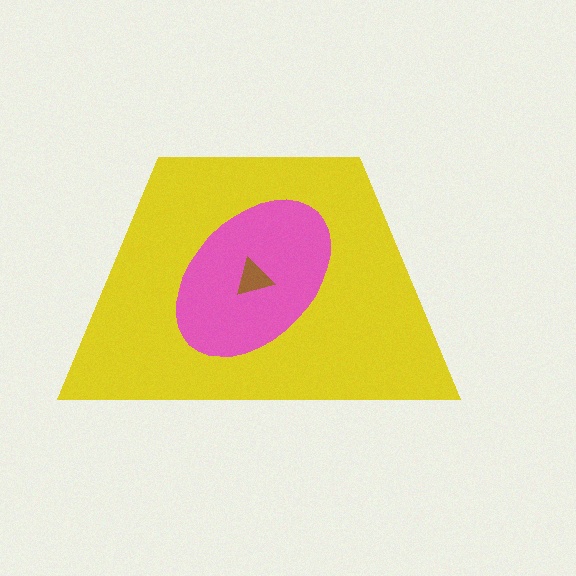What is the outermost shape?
The yellow trapezoid.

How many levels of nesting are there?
3.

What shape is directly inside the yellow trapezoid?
The pink ellipse.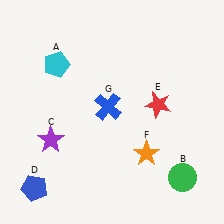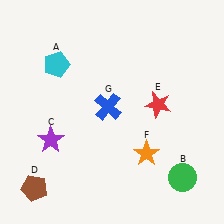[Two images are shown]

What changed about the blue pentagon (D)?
In Image 1, D is blue. In Image 2, it changed to brown.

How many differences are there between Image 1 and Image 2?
There is 1 difference between the two images.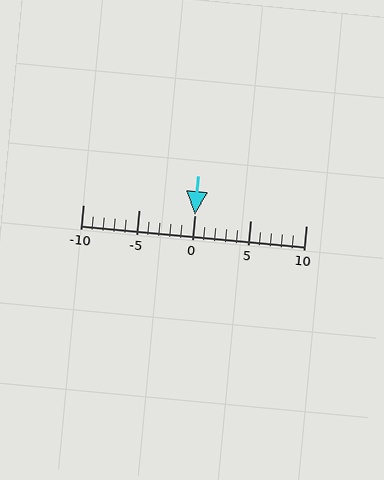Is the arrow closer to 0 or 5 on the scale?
The arrow is closer to 0.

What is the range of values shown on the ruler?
The ruler shows values from -10 to 10.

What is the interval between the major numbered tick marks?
The major tick marks are spaced 5 units apart.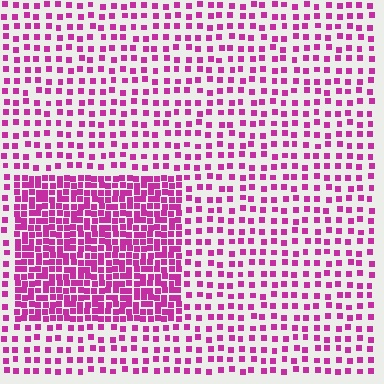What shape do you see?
I see a rectangle.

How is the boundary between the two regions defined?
The boundary is defined by a change in element density (approximately 2.4x ratio). All elements are the same color, size, and shape.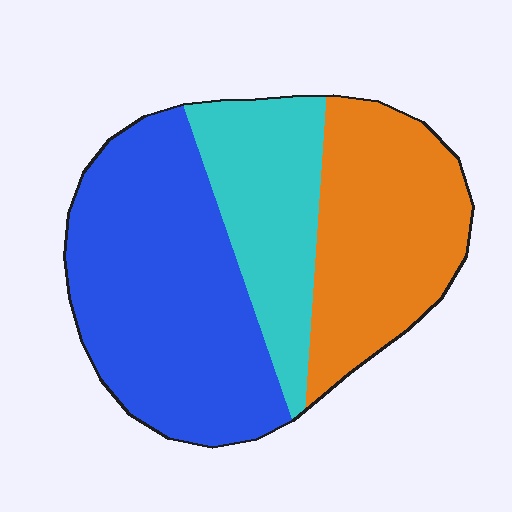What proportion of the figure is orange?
Orange covers about 30% of the figure.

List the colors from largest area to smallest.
From largest to smallest: blue, orange, cyan.